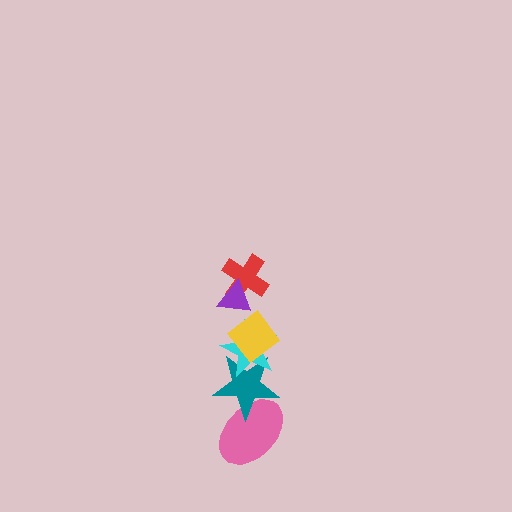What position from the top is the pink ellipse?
The pink ellipse is 6th from the top.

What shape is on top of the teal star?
The cyan star is on top of the teal star.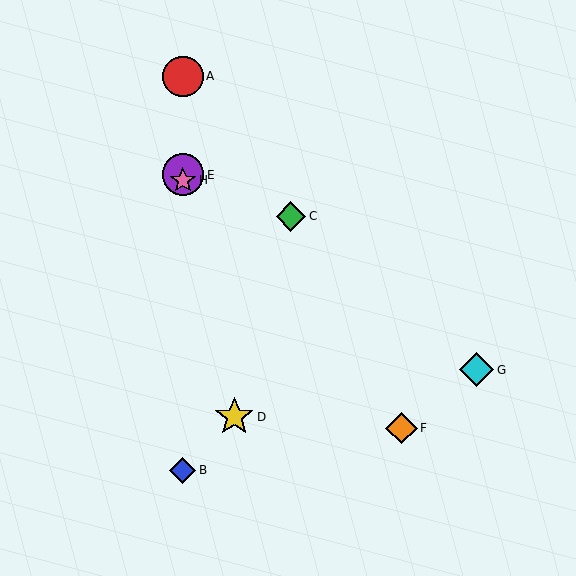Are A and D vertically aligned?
No, A is at x≈183 and D is at x≈234.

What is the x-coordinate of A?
Object A is at x≈183.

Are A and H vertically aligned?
Yes, both are at x≈183.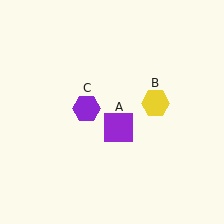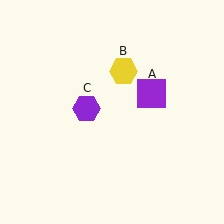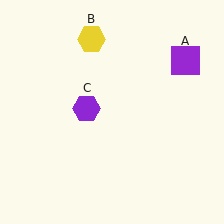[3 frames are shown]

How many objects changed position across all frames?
2 objects changed position: purple square (object A), yellow hexagon (object B).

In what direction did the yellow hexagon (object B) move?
The yellow hexagon (object B) moved up and to the left.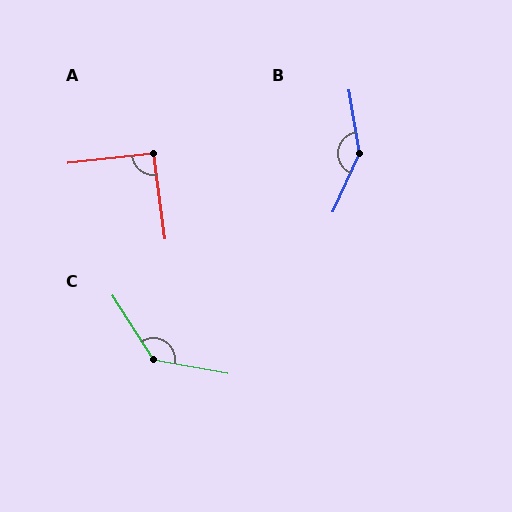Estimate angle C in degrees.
Approximately 133 degrees.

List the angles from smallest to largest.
A (91°), C (133°), B (146°).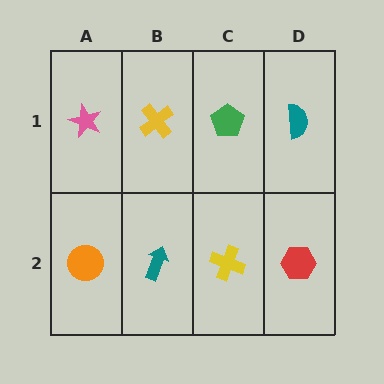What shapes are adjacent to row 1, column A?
An orange circle (row 2, column A), a yellow cross (row 1, column B).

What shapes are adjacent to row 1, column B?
A teal arrow (row 2, column B), a pink star (row 1, column A), a green pentagon (row 1, column C).